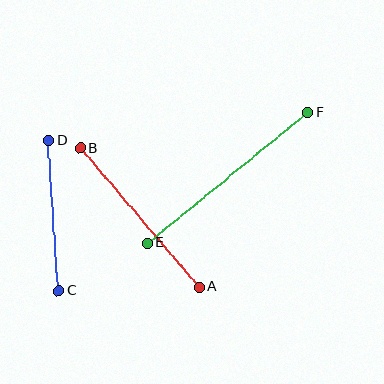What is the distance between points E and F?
The distance is approximately 207 pixels.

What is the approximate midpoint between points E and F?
The midpoint is at approximately (227, 178) pixels.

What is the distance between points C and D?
The distance is approximately 151 pixels.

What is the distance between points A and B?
The distance is approximately 183 pixels.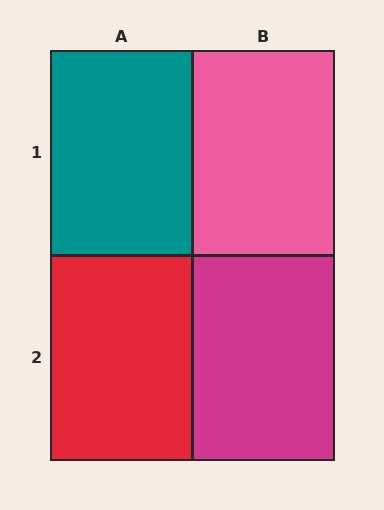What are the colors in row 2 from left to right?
Red, magenta.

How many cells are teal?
1 cell is teal.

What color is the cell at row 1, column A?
Teal.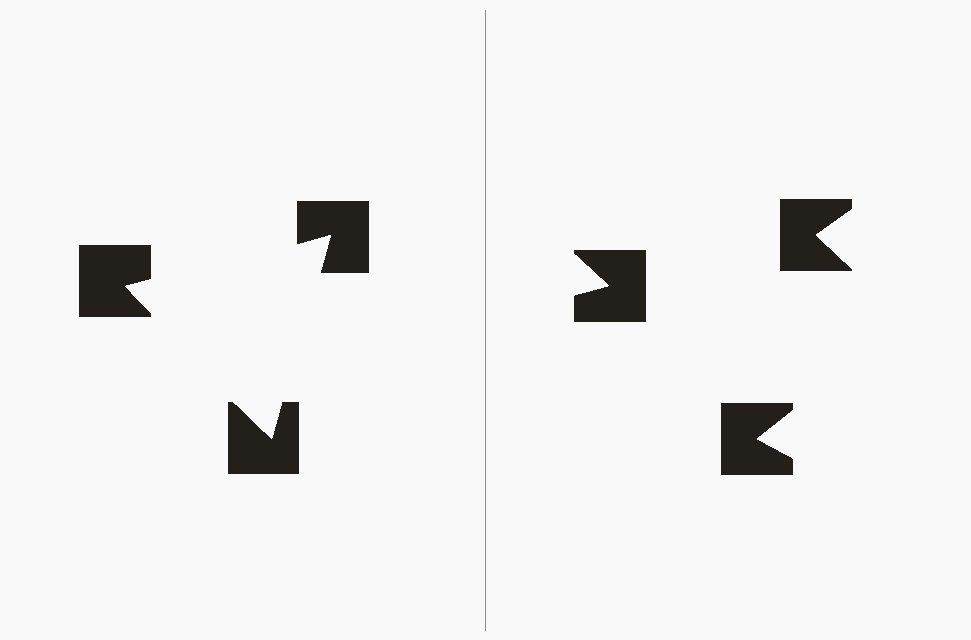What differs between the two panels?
The notched squares are positioned identically on both sides; only the wedge orientations differ. On the left they align to a triangle; on the right they are misaligned.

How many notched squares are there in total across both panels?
6 — 3 on each side.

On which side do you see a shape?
An illusory triangle appears on the left side. On the right side the wedge cuts are rotated, so no coherent shape forms.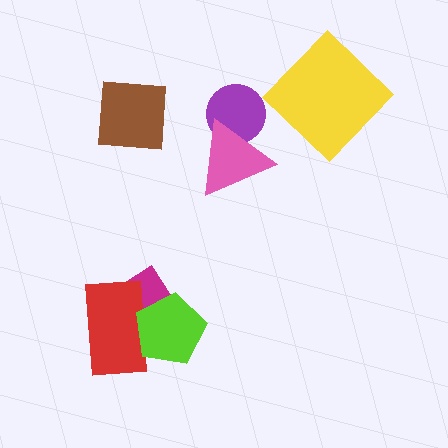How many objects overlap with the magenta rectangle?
2 objects overlap with the magenta rectangle.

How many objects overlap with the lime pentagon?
2 objects overlap with the lime pentagon.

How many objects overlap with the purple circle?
1 object overlaps with the purple circle.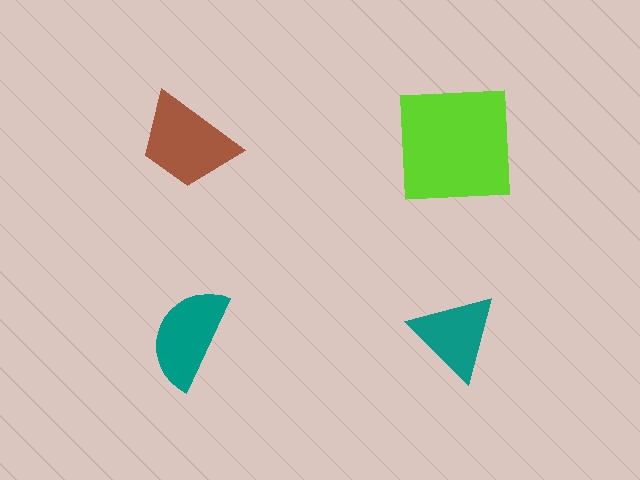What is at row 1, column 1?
A brown trapezoid.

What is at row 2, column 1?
A teal semicircle.